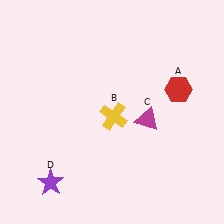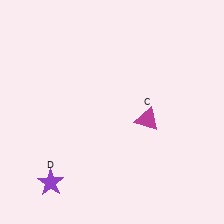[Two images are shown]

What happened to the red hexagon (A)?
The red hexagon (A) was removed in Image 2. It was in the top-right area of Image 1.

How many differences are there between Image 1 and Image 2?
There are 2 differences between the two images.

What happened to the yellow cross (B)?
The yellow cross (B) was removed in Image 2. It was in the bottom-right area of Image 1.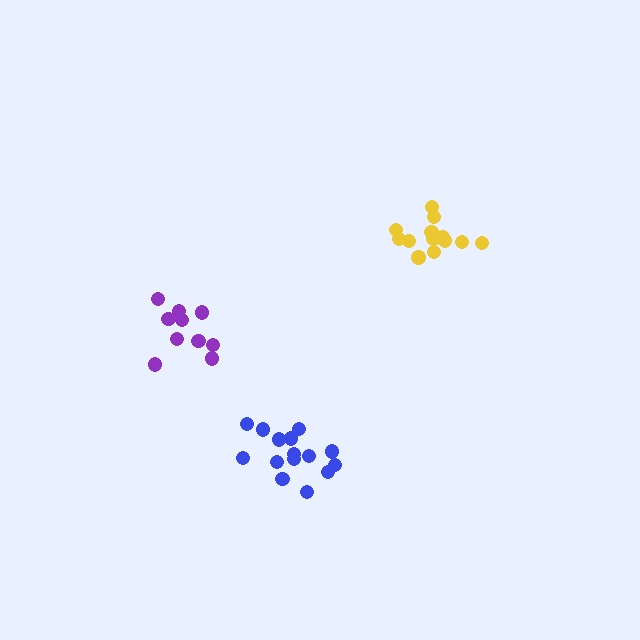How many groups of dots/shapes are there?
There are 3 groups.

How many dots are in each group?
Group 1: 10 dots, Group 2: 13 dots, Group 3: 15 dots (38 total).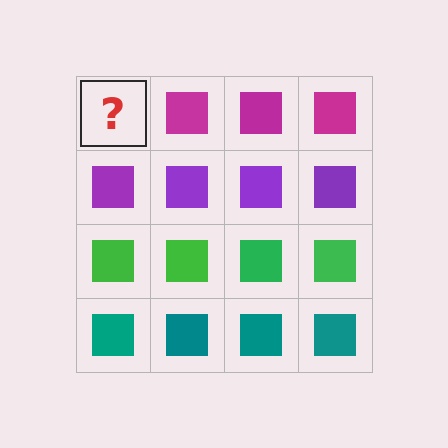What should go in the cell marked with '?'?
The missing cell should contain a magenta square.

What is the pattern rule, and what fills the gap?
The rule is that each row has a consistent color. The gap should be filled with a magenta square.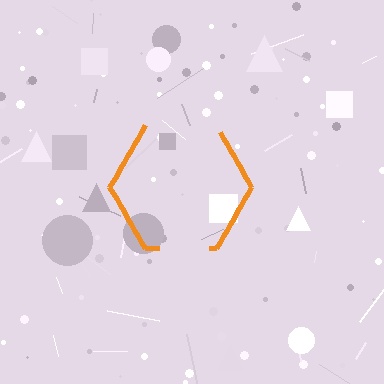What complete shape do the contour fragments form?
The contour fragments form a hexagon.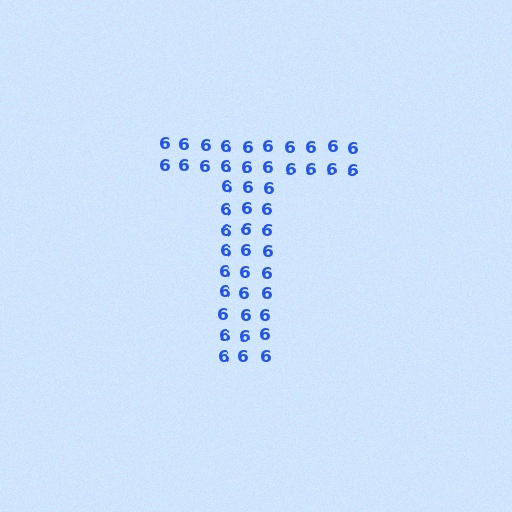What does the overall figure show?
The overall figure shows the letter T.